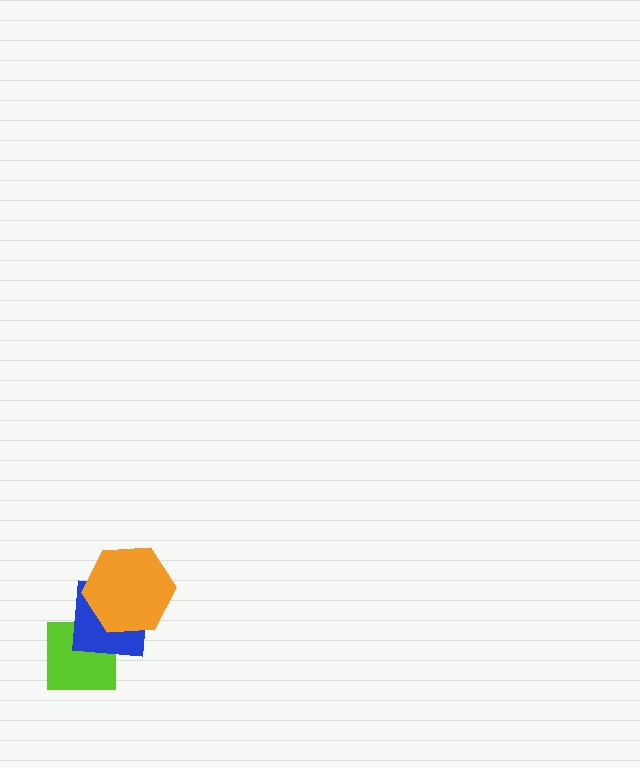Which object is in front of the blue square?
The orange hexagon is in front of the blue square.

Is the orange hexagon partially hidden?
No, no other shape covers it.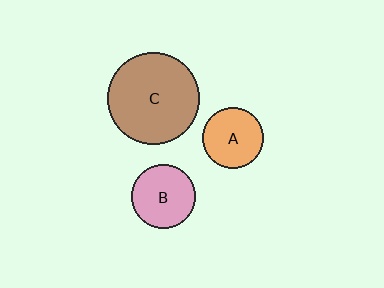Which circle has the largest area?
Circle C (brown).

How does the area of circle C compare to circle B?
Approximately 2.1 times.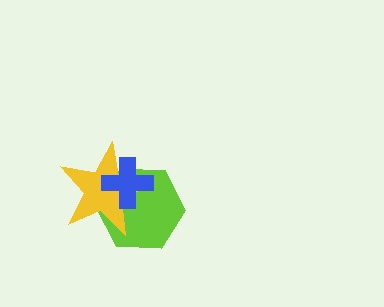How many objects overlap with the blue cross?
2 objects overlap with the blue cross.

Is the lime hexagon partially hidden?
Yes, it is partially covered by another shape.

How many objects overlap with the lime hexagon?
2 objects overlap with the lime hexagon.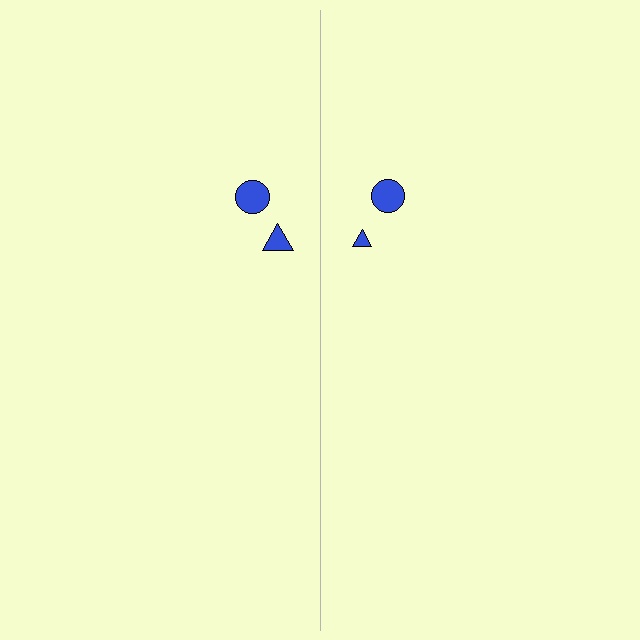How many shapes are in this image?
There are 4 shapes in this image.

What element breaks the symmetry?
The blue triangle on the right side has a different size than its mirror counterpart.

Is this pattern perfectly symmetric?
No, the pattern is not perfectly symmetric. The blue triangle on the right side has a different size than its mirror counterpart.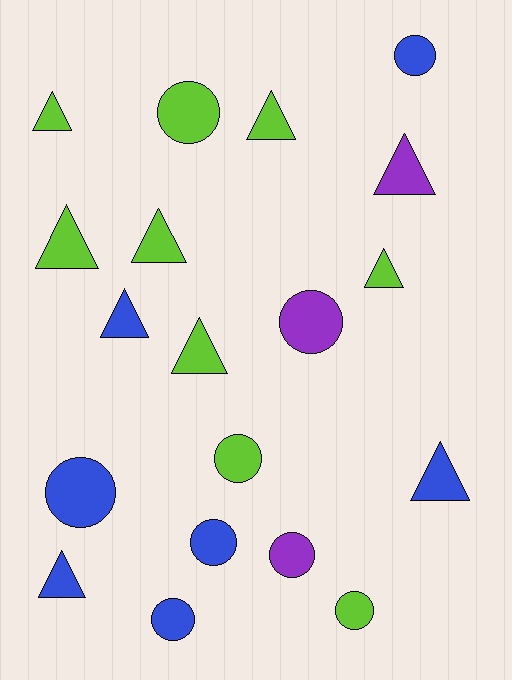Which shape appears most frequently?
Triangle, with 10 objects.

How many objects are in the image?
There are 19 objects.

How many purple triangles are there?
There is 1 purple triangle.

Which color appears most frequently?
Lime, with 9 objects.